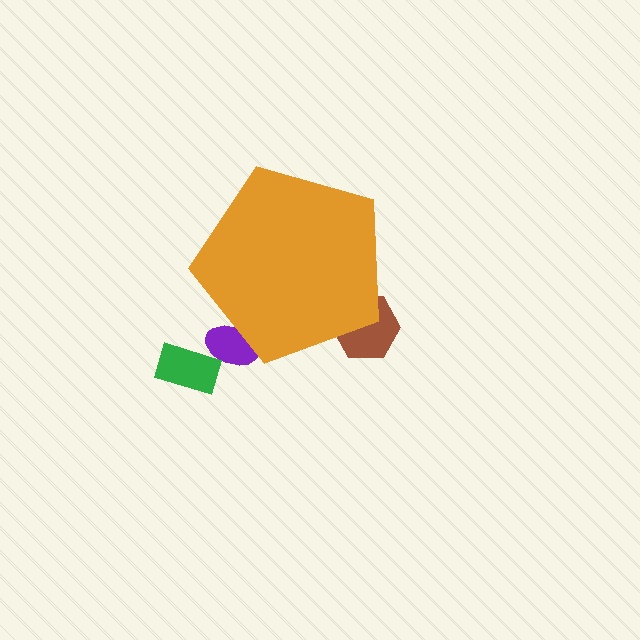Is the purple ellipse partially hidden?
Yes, the purple ellipse is partially hidden behind the orange pentagon.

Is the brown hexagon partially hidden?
Yes, the brown hexagon is partially hidden behind the orange pentagon.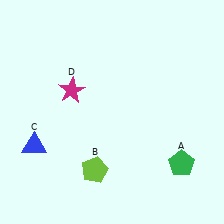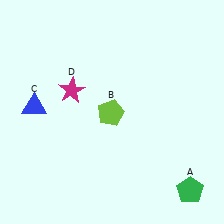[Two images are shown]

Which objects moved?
The objects that moved are: the green pentagon (A), the lime pentagon (B), the blue triangle (C).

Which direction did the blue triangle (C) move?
The blue triangle (C) moved up.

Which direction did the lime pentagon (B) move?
The lime pentagon (B) moved up.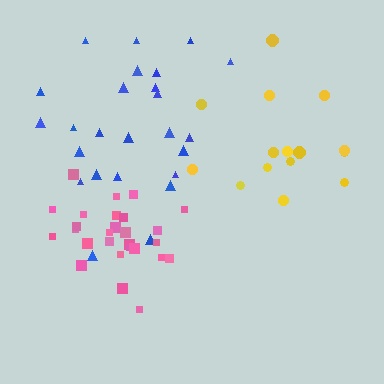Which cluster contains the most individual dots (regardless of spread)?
Pink (28).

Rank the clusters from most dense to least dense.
pink, blue, yellow.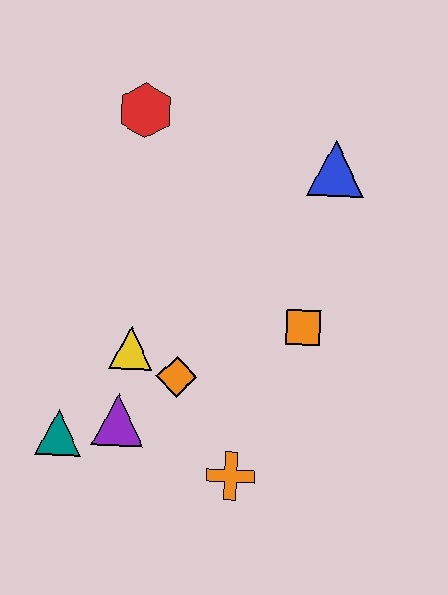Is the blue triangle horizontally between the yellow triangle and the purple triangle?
No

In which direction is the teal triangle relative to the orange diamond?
The teal triangle is to the left of the orange diamond.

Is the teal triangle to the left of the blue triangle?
Yes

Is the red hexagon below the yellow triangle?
No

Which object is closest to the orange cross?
The orange diamond is closest to the orange cross.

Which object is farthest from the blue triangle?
The teal triangle is farthest from the blue triangle.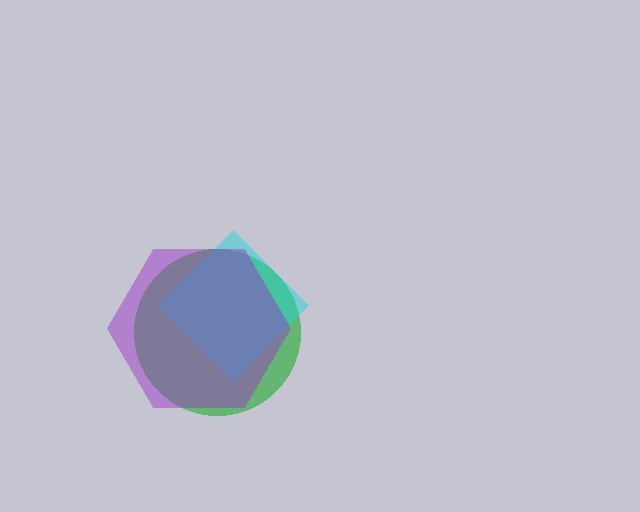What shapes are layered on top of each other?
The layered shapes are: a green circle, a cyan diamond, a purple hexagon.